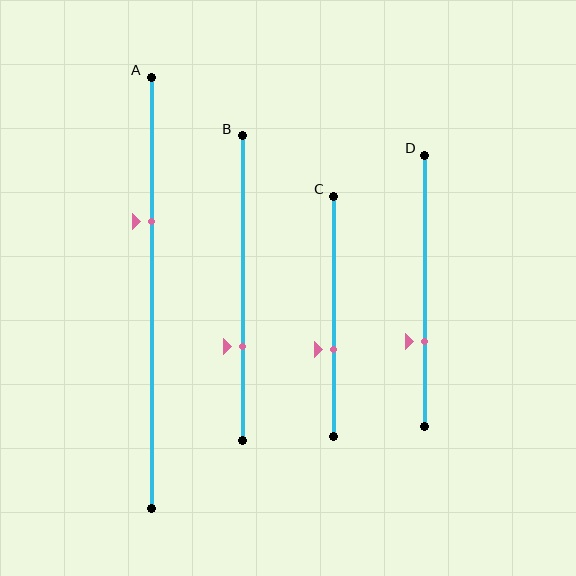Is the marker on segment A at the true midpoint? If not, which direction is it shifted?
No, the marker on segment A is shifted upward by about 16% of the segment length.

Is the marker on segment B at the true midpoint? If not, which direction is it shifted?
No, the marker on segment B is shifted downward by about 19% of the segment length.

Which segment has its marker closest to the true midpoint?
Segment C has its marker closest to the true midpoint.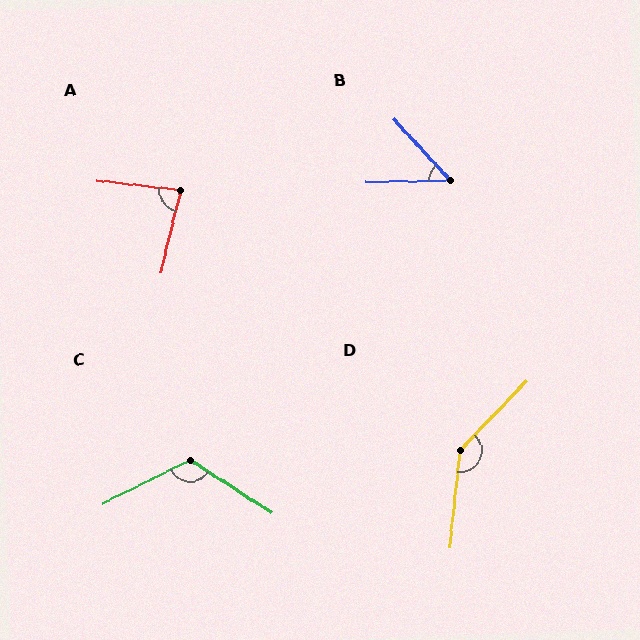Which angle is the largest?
D, at approximately 142 degrees.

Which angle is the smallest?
B, at approximately 48 degrees.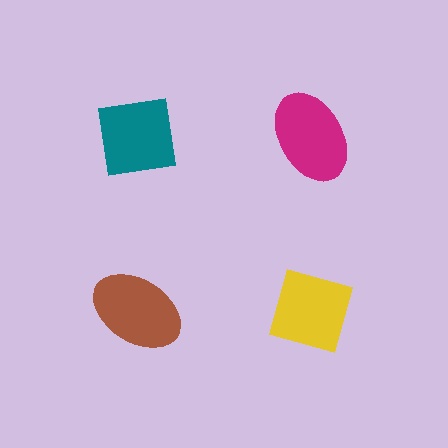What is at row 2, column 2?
A yellow square.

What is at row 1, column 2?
A magenta ellipse.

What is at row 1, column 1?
A teal square.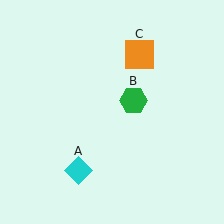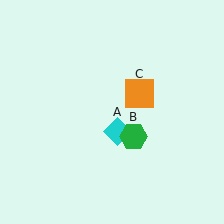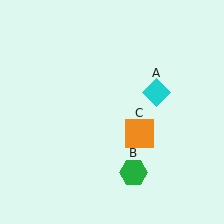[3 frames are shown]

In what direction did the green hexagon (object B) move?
The green hexagon (object B) moved down.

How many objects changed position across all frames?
3 objects changed position: cyan diamond (object A), green hexagon (object B), orange square (object C).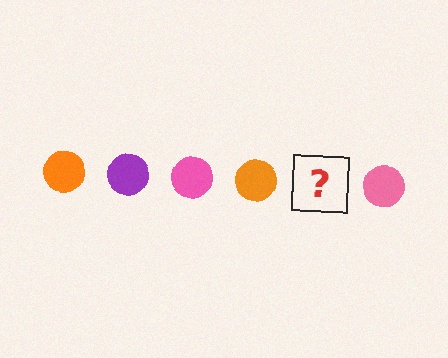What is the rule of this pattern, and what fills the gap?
The rule is that the pattern cycles through orange, purple, pink circles. The gap should be filled with a purple circle.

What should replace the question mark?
The question mark should be replaced with a purple circle.